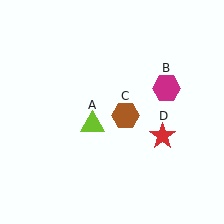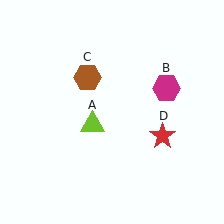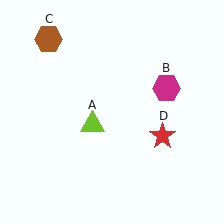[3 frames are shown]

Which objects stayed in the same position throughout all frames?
Lime triangle (object A) and magenta hexagon (object B) and red star (object D) remained stationary.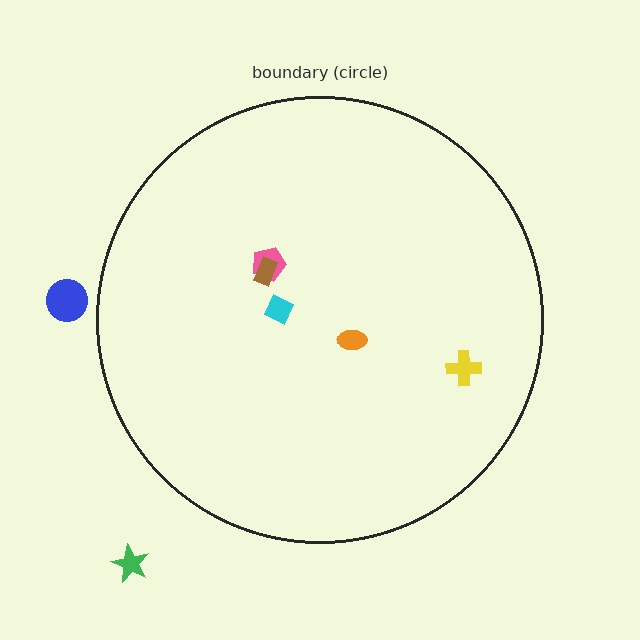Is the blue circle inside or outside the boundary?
Outside.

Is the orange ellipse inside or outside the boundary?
Inside.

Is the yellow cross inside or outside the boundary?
Inside.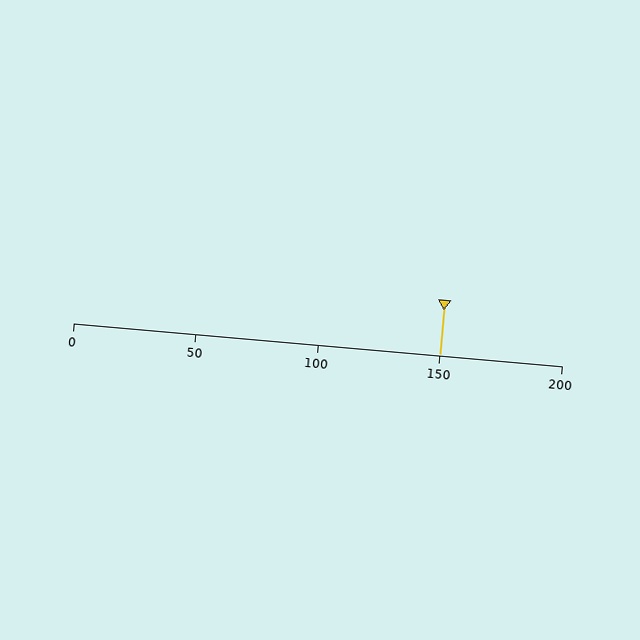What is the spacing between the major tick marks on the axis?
The major ticks are spaced 50 apart.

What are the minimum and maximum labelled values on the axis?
The axis runs from 0 to 200.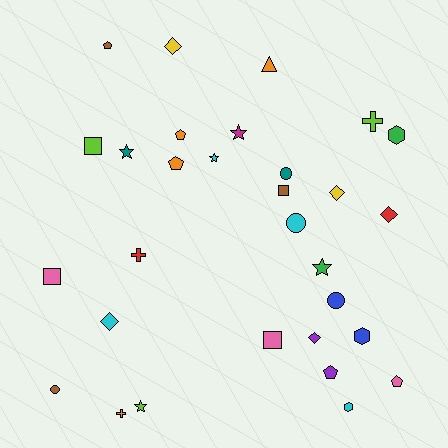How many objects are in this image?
There are 30 objects.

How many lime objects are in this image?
There are 3 lime objects.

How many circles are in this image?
There are 4 circles.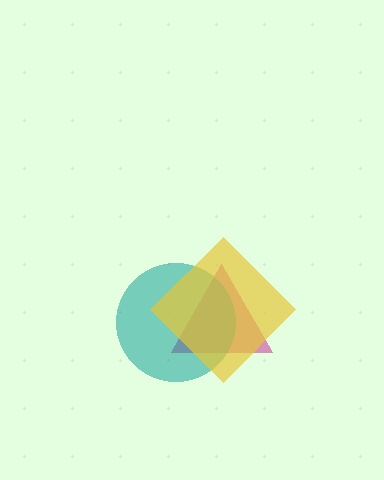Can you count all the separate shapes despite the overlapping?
Yes, there are 3 separate shapes.